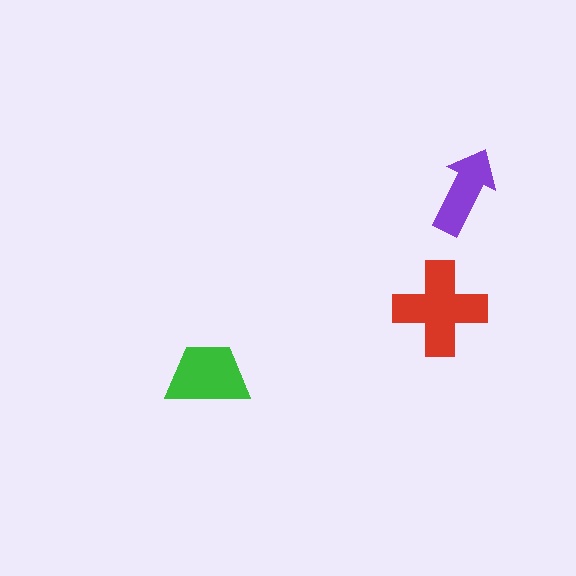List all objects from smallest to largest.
The purple arrow, the green trapezoid, the red cross.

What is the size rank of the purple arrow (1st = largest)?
3rd.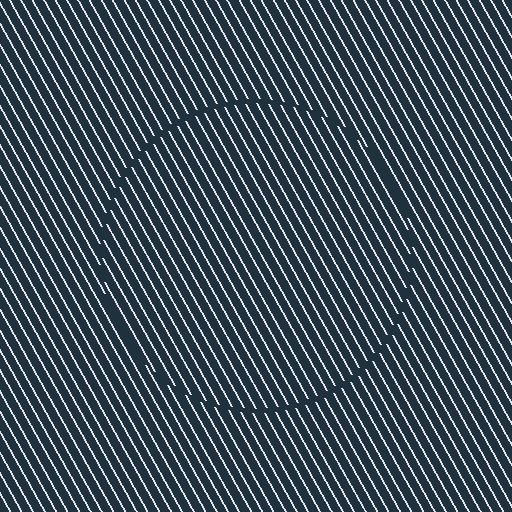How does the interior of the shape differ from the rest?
The interior of the shape contains the same grating, shifted by half a period — the contour is defined by the phase discontinuity where line-ends from the inner and outer gratings abut.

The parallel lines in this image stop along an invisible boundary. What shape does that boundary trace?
An illusory circle. The interior of the shape contains the same grating, shifted by half a period — the contour is defined by the phase discontinuity where line-ends from the inner and outer gratings abut.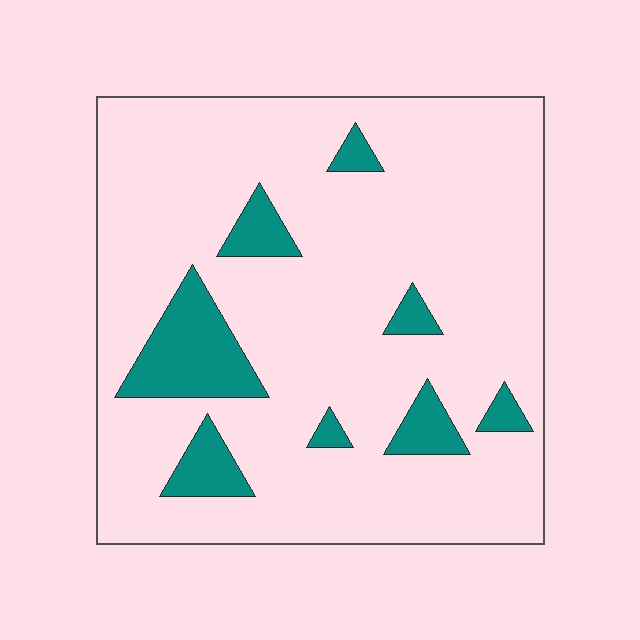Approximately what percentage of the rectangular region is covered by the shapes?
Approximately 15%.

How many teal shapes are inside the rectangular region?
8.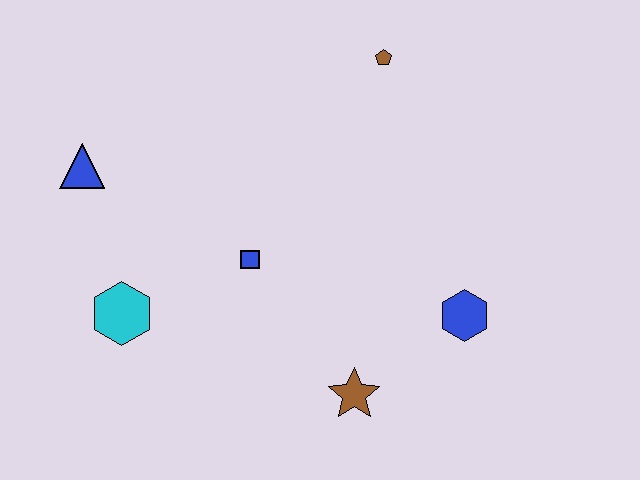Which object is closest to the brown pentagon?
The blue square is closest to the brown pentagon.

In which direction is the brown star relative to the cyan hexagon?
The brown star is to the right of the cyan hexagon.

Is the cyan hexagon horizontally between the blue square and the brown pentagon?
No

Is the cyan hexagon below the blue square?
Yes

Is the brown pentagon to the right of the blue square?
Yes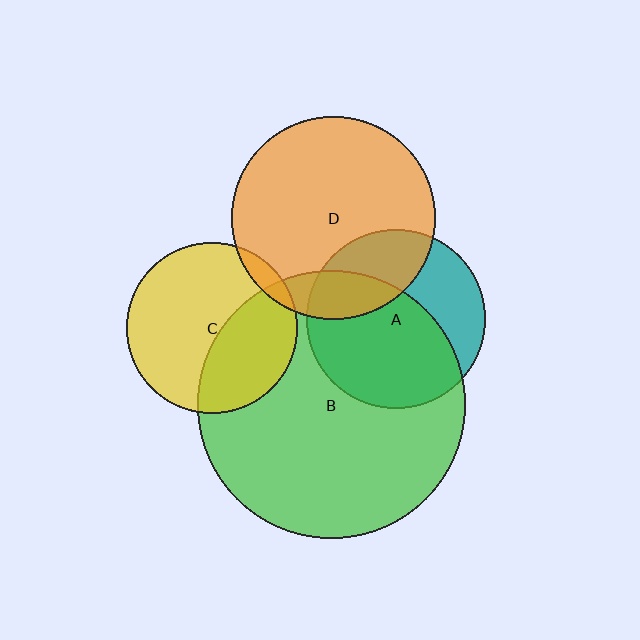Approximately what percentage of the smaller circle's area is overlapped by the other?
Approximately 30%.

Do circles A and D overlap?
Yes.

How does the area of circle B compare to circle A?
Approximately 2.2 times.